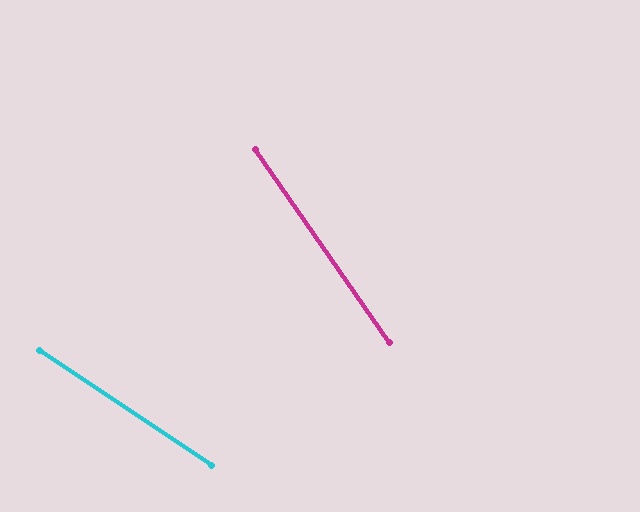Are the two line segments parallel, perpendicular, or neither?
Neither parallel nor perpendicular — they differ by about 22°.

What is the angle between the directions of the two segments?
Approximately 22 degrees.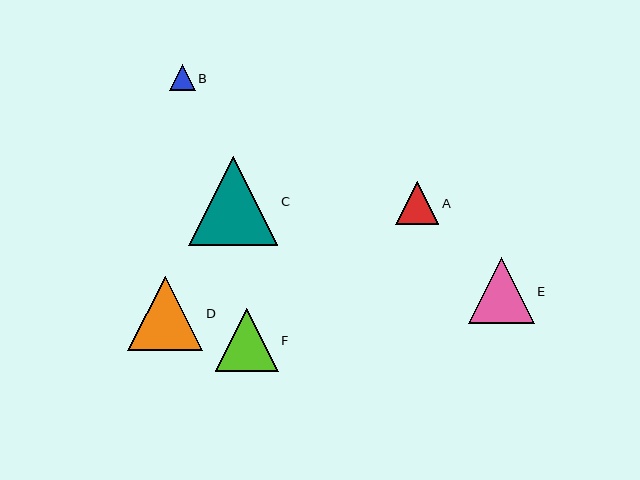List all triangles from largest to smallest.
From largest to smallest: C, D, E, F, A, B.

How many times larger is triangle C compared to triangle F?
Triangle C is approximately 1.4 times the size of triangle F.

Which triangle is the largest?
Triangle C is the largest with a size of approximately 89 pixels.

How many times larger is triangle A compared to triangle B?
Triangle A is approximately 1.7 times the size of triangle B.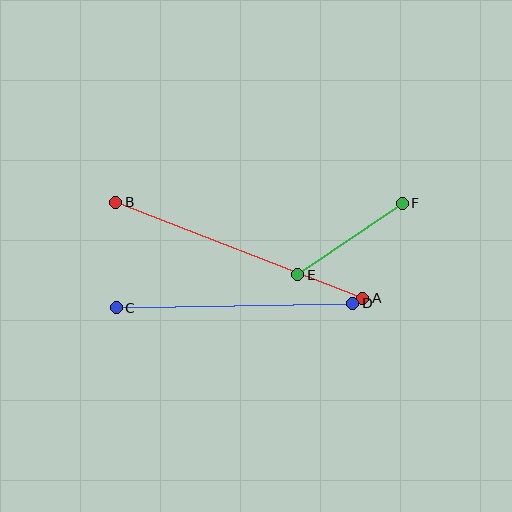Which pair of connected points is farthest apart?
Points A and B are farthest apart.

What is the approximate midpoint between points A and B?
The midpoint is at approximately (239, 250) pixels.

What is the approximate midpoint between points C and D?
The midpoint is at approximately (235, 305) pixels.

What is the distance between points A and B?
The distance is approximately 265 pixels.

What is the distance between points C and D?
The distance is approximately 237 pixels.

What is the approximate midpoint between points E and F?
The midpoint is at approximately (350, 239) pixels.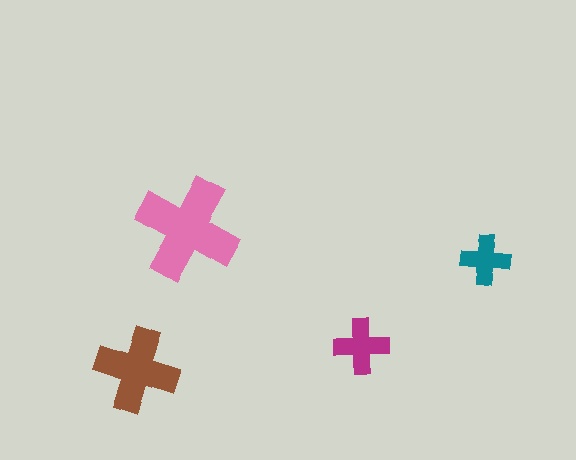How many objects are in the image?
There are 4 objects in the image.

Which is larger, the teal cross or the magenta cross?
The magenta one.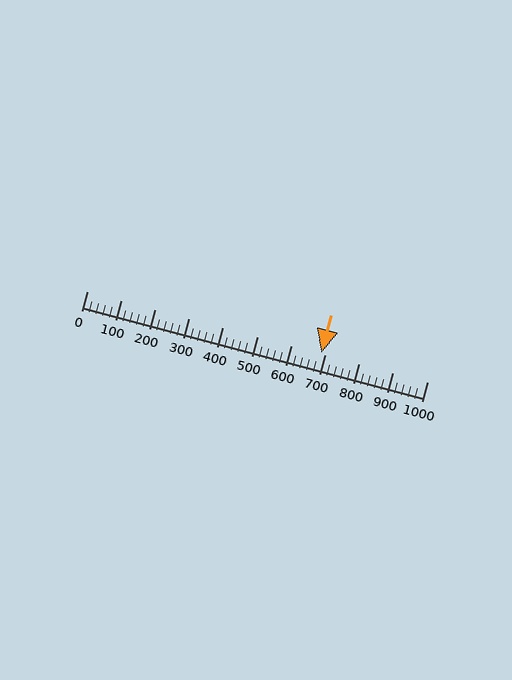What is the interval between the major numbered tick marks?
The major tick marks are spaced 100 units apart.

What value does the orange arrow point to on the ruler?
The orange arrow points to approximately 688.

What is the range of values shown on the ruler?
The ruler shows values from 0 to 1000.